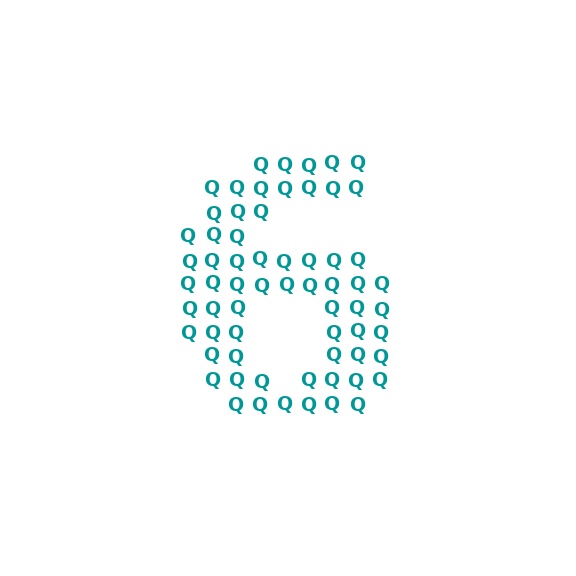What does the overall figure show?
The overall figure shows the digit 6.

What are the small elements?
The small elements are letter Q's.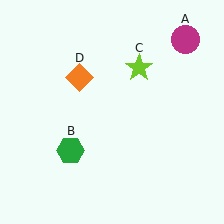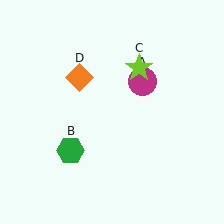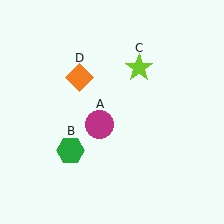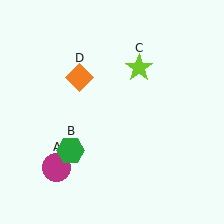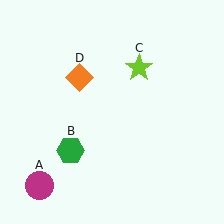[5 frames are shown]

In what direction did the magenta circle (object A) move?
The magenta circle (object A) moved down and to the left.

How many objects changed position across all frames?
1 object changed position: magenta circle (object A).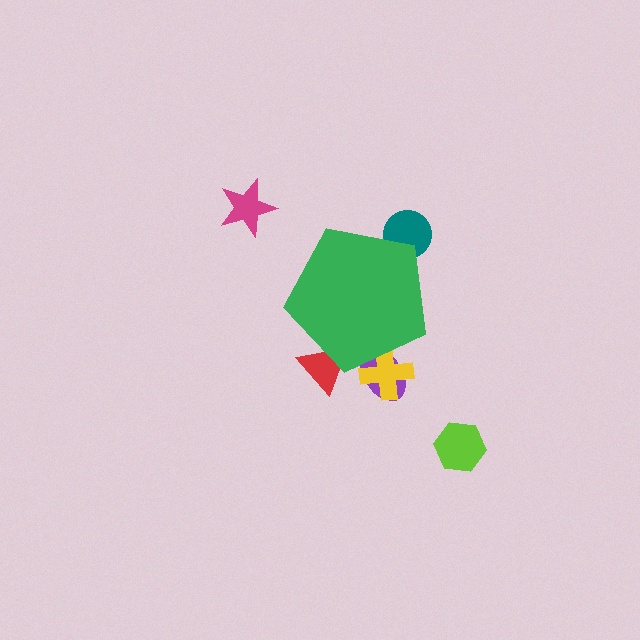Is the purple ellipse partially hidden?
Yes, the purple ellipse is partially hidden behind the green pentagon.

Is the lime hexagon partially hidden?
No, the lime hexagon is fully visible.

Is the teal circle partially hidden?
Yes, the teal circle is partially hidden behind the green pentagon.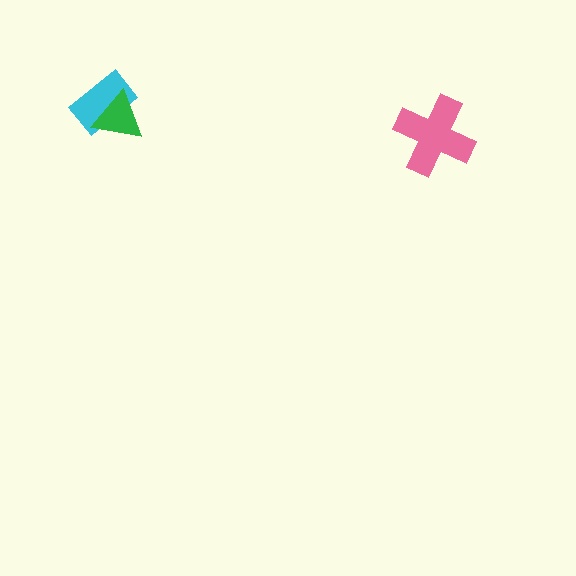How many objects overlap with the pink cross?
0 objects overlap with the pink cross.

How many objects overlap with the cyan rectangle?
1 object overlaps with the cyan rectangle.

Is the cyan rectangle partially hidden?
Yes, it is partially covered by another shape.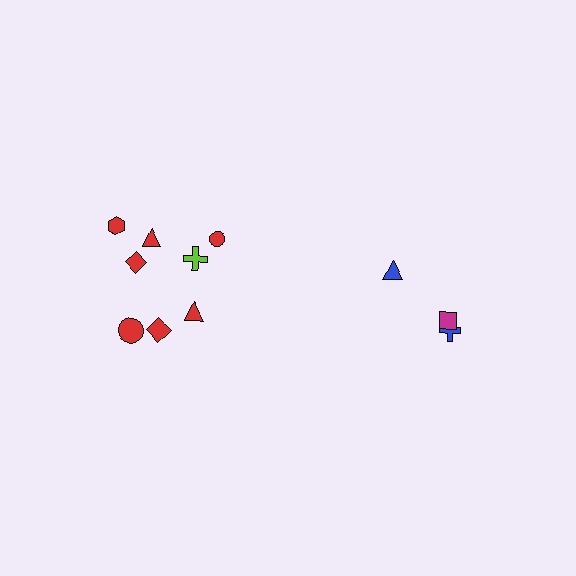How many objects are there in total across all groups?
There are 11 objects.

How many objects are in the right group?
There are 3 objects.